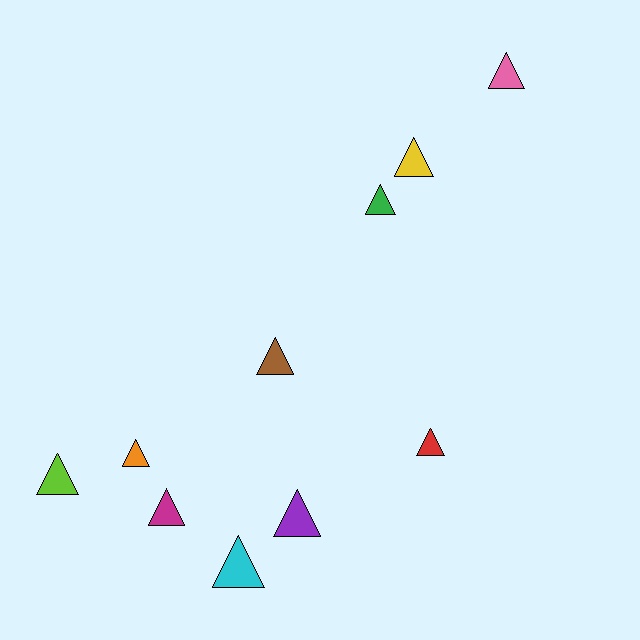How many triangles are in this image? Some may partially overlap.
There are 10 triangles.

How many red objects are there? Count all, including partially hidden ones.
There is 1 red object.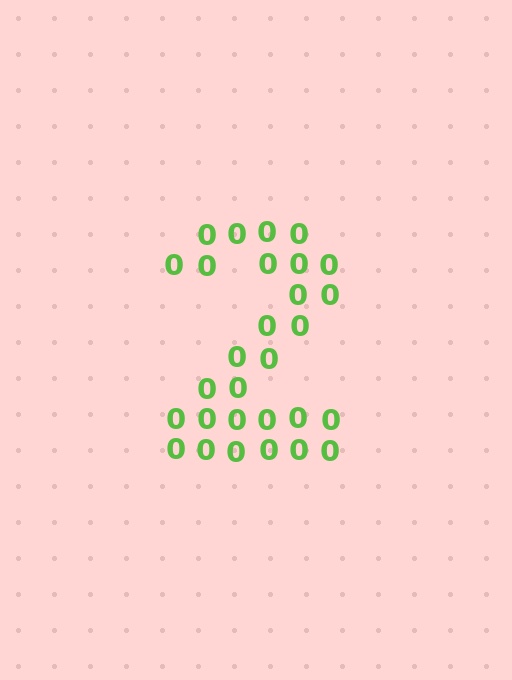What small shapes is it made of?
It is made of small digit 0's.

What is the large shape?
The large shape is the digit 2.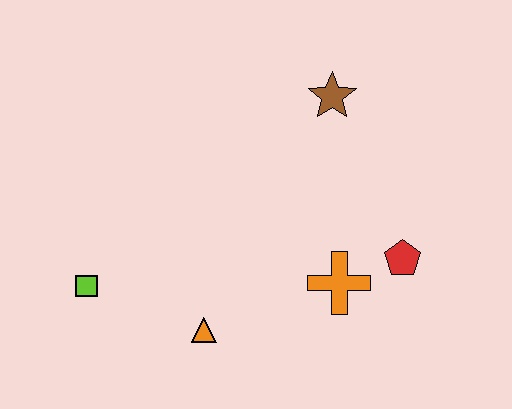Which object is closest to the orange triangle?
The lime square is closest to the orange triangle.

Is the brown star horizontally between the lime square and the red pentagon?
Yes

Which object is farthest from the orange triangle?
The brown star is farthest from the orange triangle.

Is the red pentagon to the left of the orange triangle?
No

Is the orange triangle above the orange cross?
No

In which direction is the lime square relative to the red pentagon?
The lime square is to the left of the red pentagon.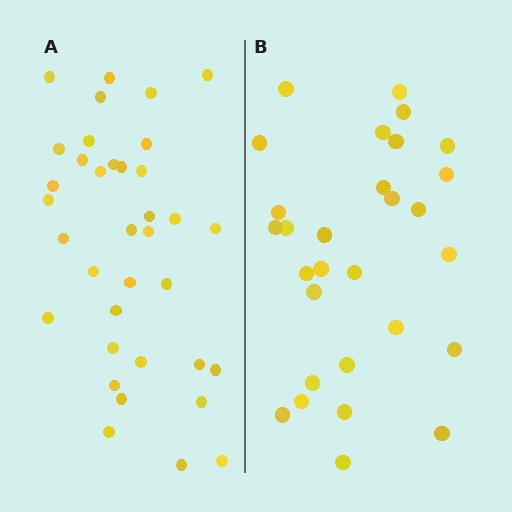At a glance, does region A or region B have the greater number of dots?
Region A (the left region) has more dots.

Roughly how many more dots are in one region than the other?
Region A has roughly 8 or so more dots than region B.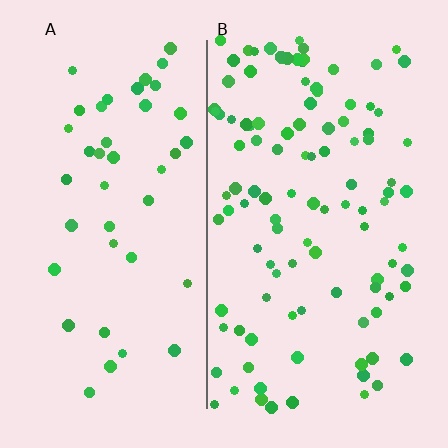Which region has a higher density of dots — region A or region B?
B (the right).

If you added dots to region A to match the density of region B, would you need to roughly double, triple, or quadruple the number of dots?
Approximately triple.